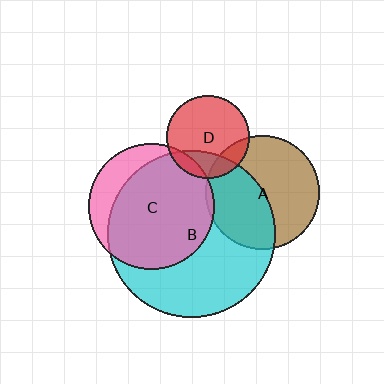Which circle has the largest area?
Circle B (cyan).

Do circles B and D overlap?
Yes.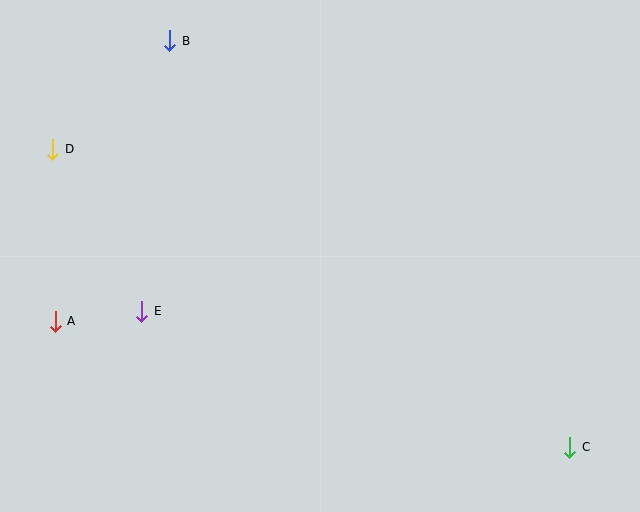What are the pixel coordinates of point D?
Point D is at (53, 149).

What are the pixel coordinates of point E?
Point E is at (142, 311).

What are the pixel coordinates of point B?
Point B is at (170, 41).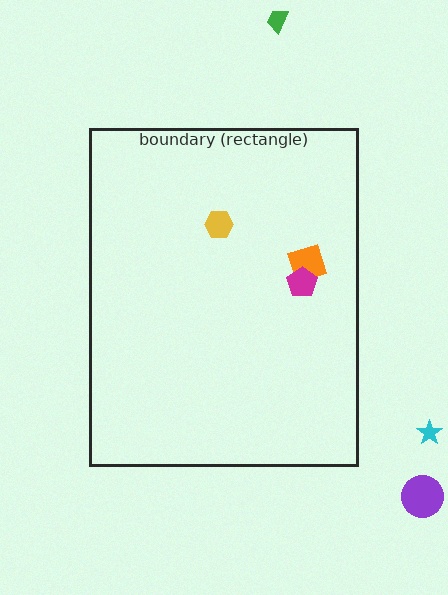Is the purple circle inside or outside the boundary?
Outside.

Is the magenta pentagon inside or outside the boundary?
Inside.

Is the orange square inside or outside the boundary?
Inside.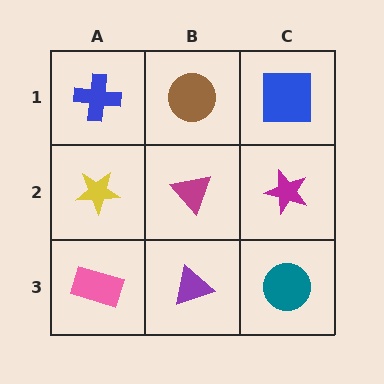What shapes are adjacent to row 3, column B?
A magenta triangle (row 2, column B), a pink rectangle (row 3, column A), a teal circle (row 3, column C).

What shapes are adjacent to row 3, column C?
A magenta star (row 2, column C), a purple triangle (row 3, column B).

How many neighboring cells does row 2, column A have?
3.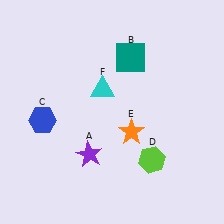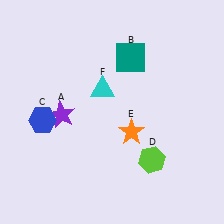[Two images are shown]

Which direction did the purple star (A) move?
The purple star (A) moved up.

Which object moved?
The purple star (A) moved up.